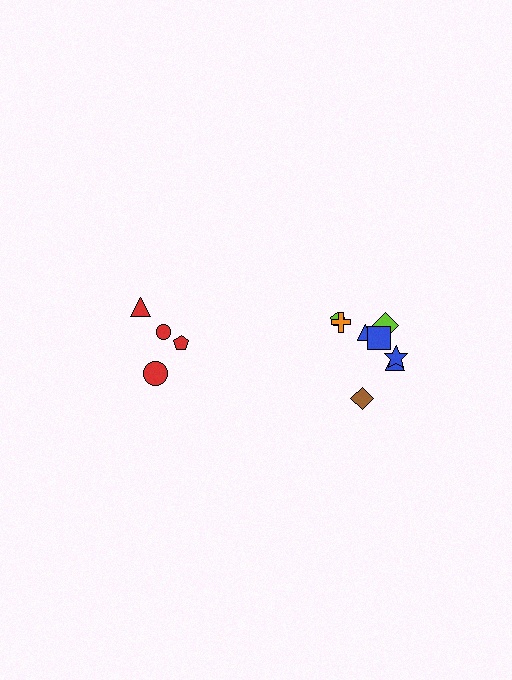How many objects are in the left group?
There are 4 objects.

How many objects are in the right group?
There are 8 objects.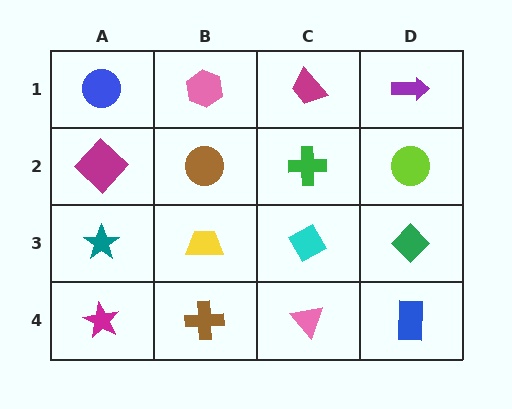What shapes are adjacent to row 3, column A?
A magenta diamond (row 2, column A), a magenta star (row 4, column A), a yellow trapezoid (row 3, column B).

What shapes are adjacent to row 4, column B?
A yellow trapezoid (row 3, column B), a magenta star (row 4, column A), a pink triangle (row 4, column C).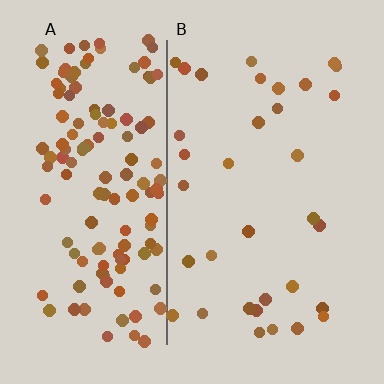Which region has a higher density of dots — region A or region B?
A (the left).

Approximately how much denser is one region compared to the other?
Approximately 4.2× — region A over region B.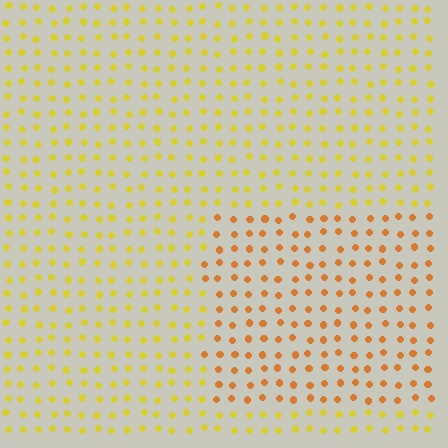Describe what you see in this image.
The image is filled with small yellow elements in a uniform arrangement. A rectangle-shaped region is visible where the elements are tinted to a slightly different hue, forming a subtle color boundary.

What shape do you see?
I see a rectangle.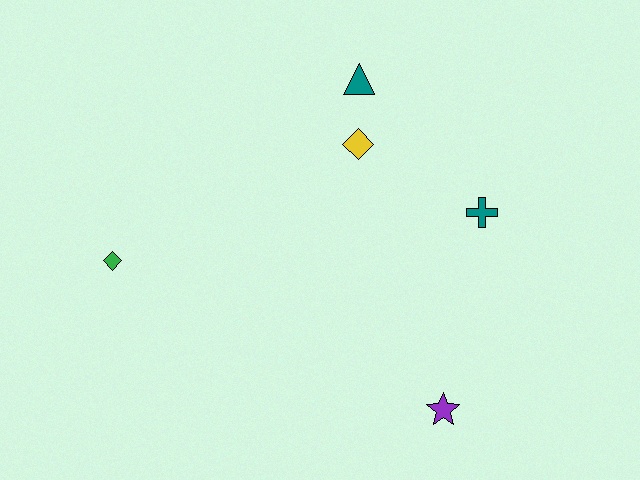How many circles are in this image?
There are no circles.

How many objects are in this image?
There are 5 objects.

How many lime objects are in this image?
There are no lime objects.